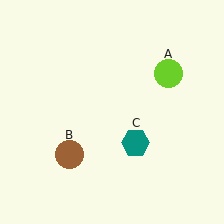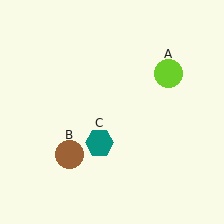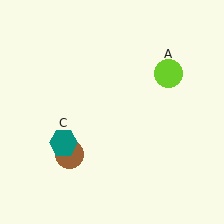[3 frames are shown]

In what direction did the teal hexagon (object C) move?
The teal hexagon (object C) moved left.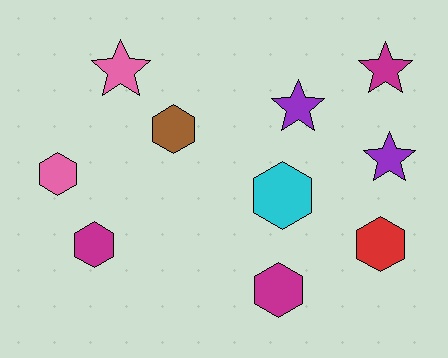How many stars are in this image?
There are 4 stars.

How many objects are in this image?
There are 10 objects.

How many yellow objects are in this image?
There are no yellow objects.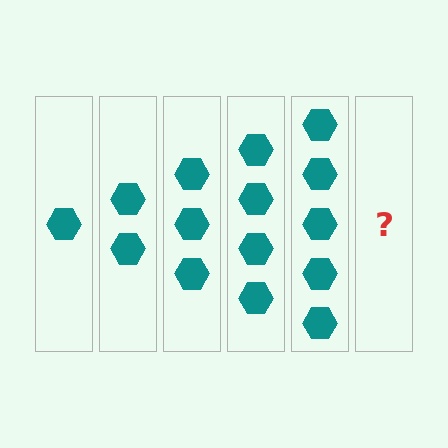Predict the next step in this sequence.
The next step is 6 hexagons.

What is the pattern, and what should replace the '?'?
The pattern is that each step adds one more hexagon. The '?' should be 6 hexagons.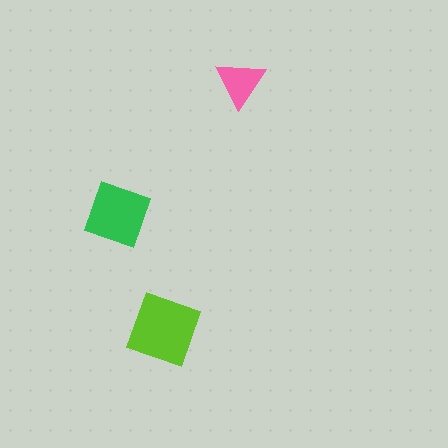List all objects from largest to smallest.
The lime diamond, the green square, the pink triangle.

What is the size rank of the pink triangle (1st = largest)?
3rd.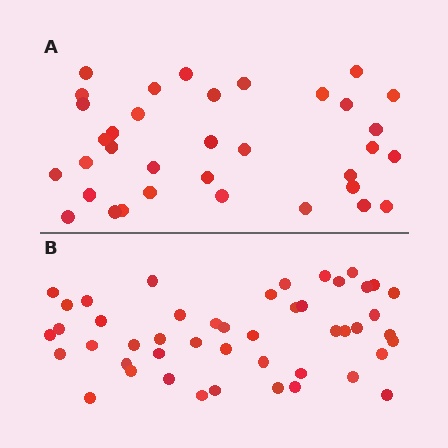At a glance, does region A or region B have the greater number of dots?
Region B (the bottom region) has more dots.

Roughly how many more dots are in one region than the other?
Region B has roughly 12 or so more dots than region A.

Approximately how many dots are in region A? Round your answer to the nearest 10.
About 40 dots. (The exact count is 35, which rounds to 40.)